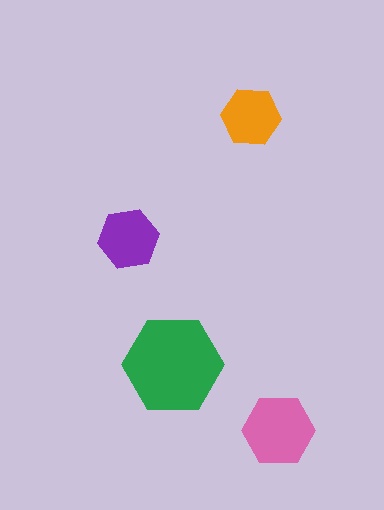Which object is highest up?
The orange hexagon is topmost.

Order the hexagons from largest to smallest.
the green one, the pink one, the purple one, the orange one.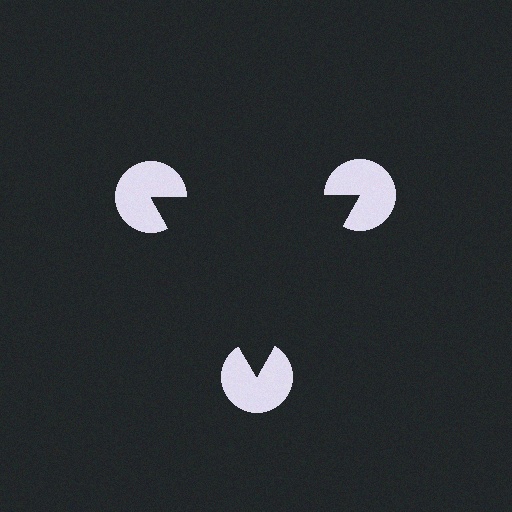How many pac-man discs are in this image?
There are 3 — one at each vertex of the illusory triangle.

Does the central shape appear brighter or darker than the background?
It typically appears slightly darker than the background, even though no actual brightness change is drawn.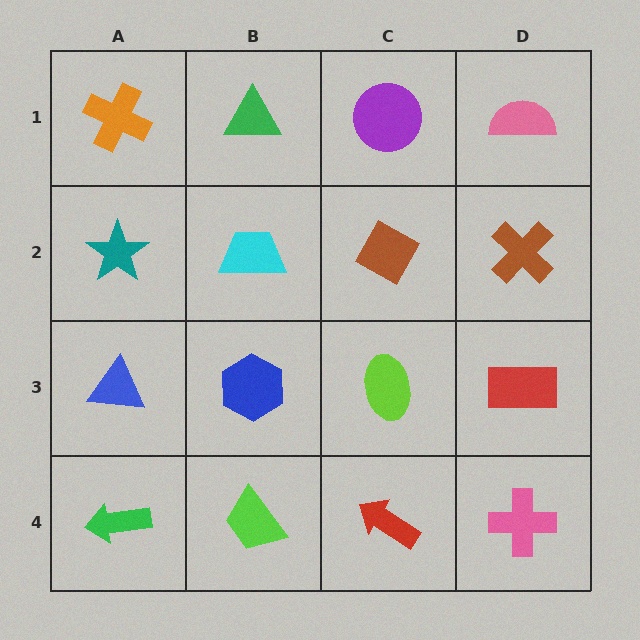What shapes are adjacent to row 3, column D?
A brown cross (row 2, column D), a pink cross (row 4, column D), a lime ellipse (row 3, column C).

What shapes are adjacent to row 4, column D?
A red rectangle (row 3, column D), a red arrow (row 4, column C).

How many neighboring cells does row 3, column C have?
4.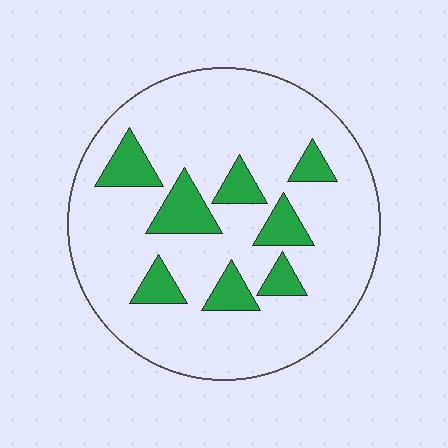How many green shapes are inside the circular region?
8.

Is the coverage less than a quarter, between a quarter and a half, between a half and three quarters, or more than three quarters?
Less than a quarter.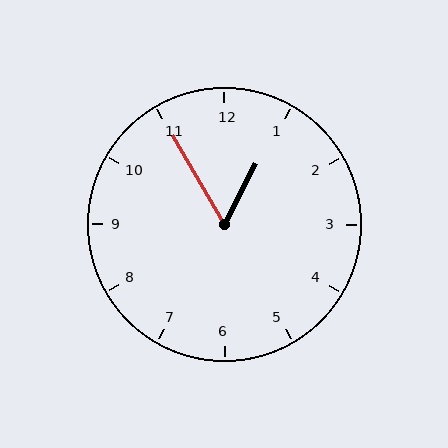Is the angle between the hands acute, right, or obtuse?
It is acute.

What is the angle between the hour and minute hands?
Approximately 58 degrees.